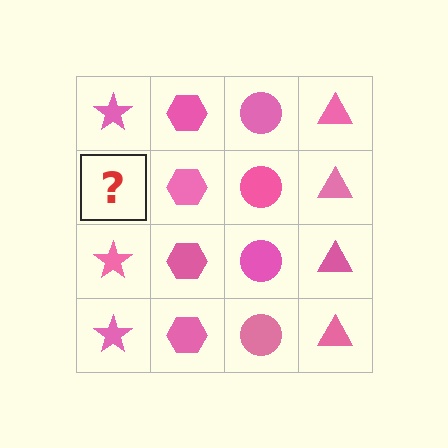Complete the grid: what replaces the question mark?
The question mark should be replaced with a pink star.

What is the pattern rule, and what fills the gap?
The rule is that each column has a consistent shape. The gap should be filled with a pink star.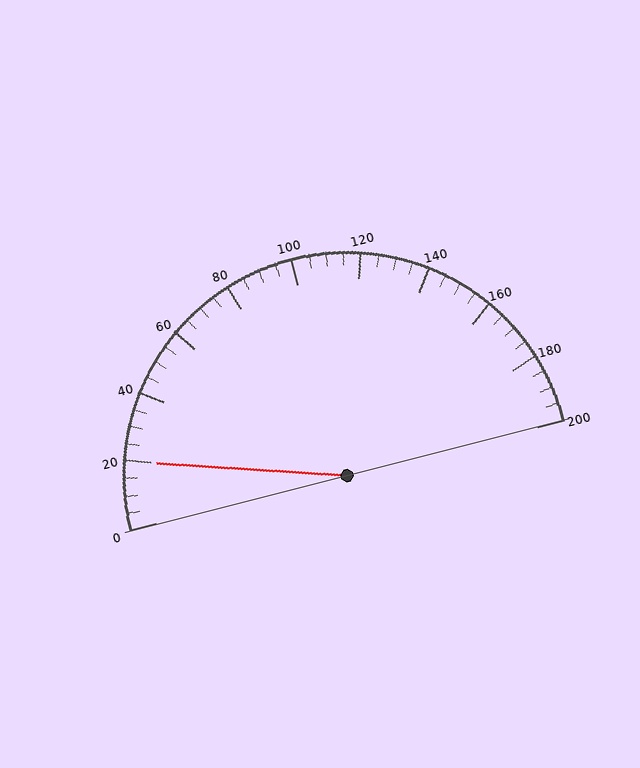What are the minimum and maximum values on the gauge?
The gauge ranges from 0 to 200.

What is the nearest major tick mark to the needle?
The nearest major tick mark is 20.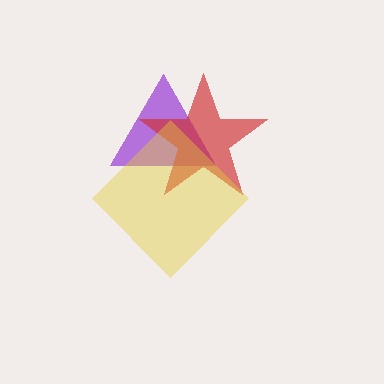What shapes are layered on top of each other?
The layered shapes are: a purple triangle, a red star, a yellow diamond.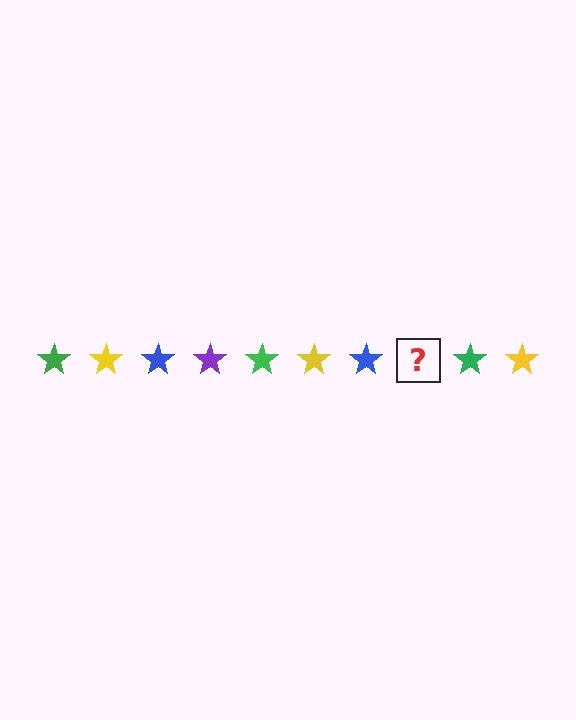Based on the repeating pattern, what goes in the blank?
The blank should be a purple star.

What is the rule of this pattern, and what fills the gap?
The rule is that the pattern cycles through green, yellow, blue, purple stars. The gap should be filled with a purple star.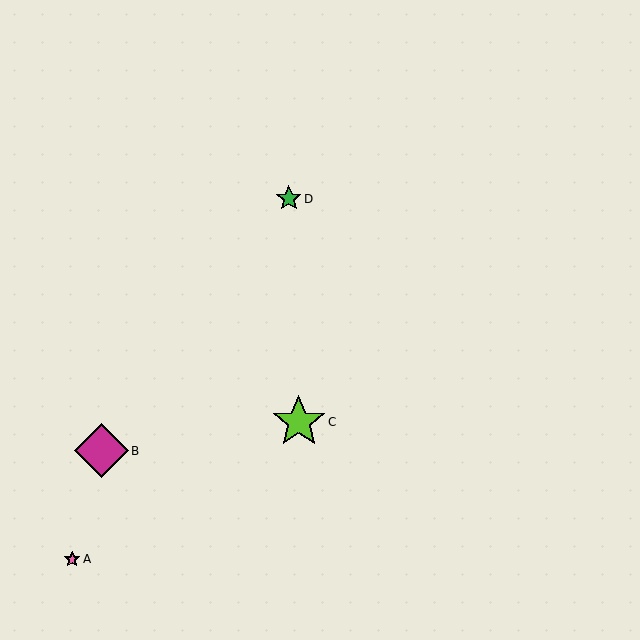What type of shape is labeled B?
Shape B is a magenta diamond.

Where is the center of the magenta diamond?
The center of the magenta diamond is at (101, 451).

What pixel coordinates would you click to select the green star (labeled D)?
Click at (289, 199) to select the green star D.